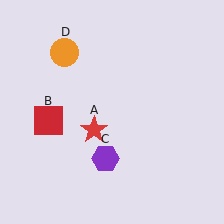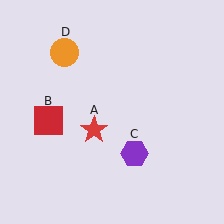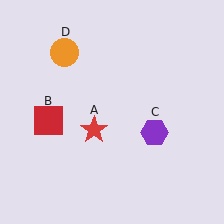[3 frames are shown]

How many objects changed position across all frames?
1 object changed position: purple hexagon (object C).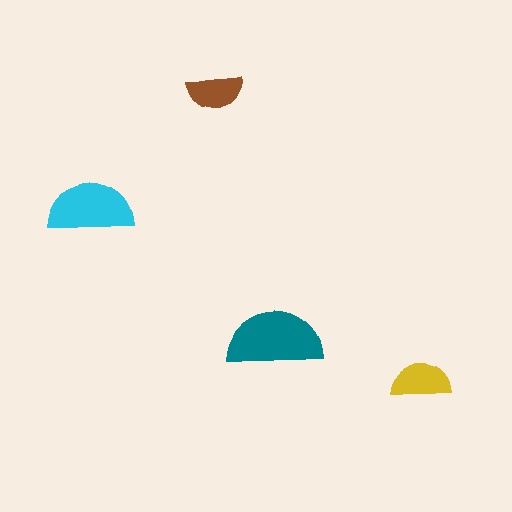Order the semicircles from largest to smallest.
the teal one, the cyan one, the yellow one, the brown one.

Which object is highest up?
The brown semicircle is topmost.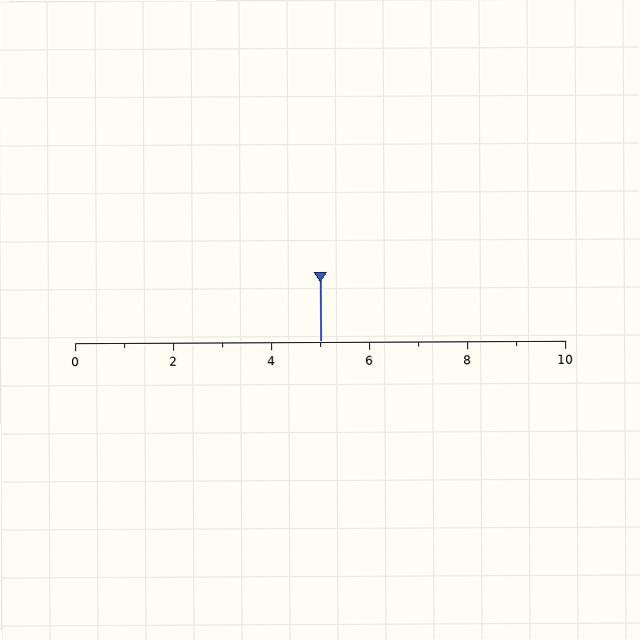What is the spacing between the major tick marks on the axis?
The major ticks are spaced 2 apart.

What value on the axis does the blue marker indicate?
The marker indicates approximately 5.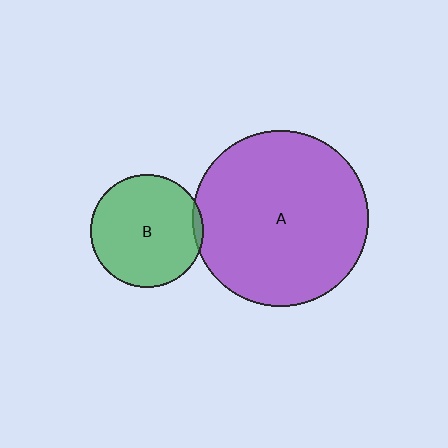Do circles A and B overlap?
Yes.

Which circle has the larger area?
Circle A (purple).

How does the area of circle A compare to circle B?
Approximately 2.4 times.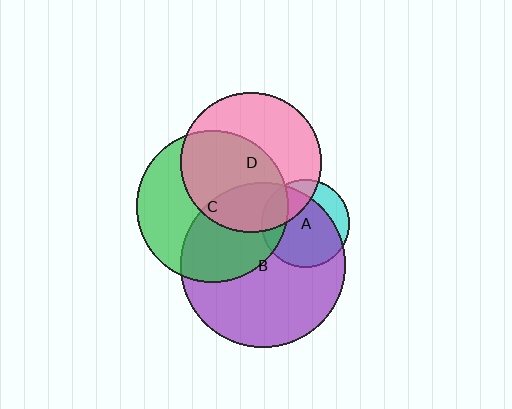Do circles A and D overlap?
Yes.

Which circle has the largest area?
Circle B (purple).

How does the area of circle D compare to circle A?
Approximately 2.6 times.